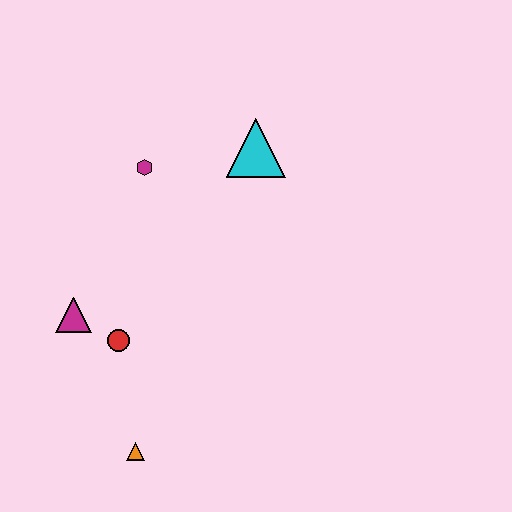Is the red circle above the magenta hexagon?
No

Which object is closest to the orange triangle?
The red circle is closest to the orange triangle.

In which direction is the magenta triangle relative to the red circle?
The magenta triangle is to the left of the red circle.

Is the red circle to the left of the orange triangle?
Yes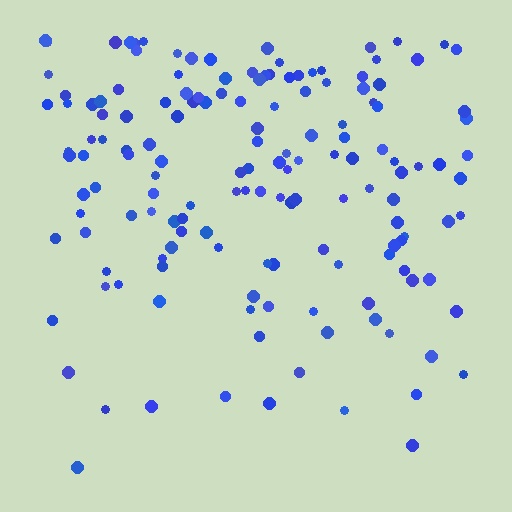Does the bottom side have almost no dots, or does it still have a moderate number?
Still a moderate number, just noticeably fewer than the top.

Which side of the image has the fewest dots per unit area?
The bottom.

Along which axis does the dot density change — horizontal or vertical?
Vertical.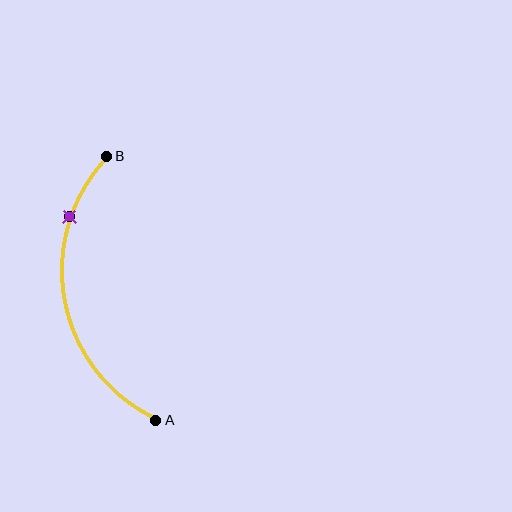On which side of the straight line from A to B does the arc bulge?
The arc bulges to the left of the straight line connecting A and B.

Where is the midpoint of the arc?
The arc midpoint is the point on the curve farthest from the straight line joining A and B. It sits to the left of that line.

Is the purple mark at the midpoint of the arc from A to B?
No. The purple mark lies on the arc but is closer to endpoint B. The arc midpoint would be at the point on the curve equidistant along the arc from both A and B.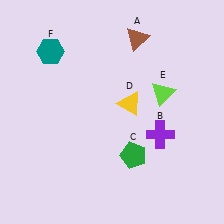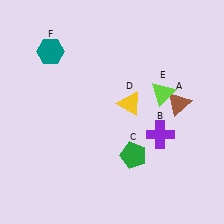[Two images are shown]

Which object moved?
The brown triangle (A) moved down.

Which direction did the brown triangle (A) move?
The brown triangle (A) moved down.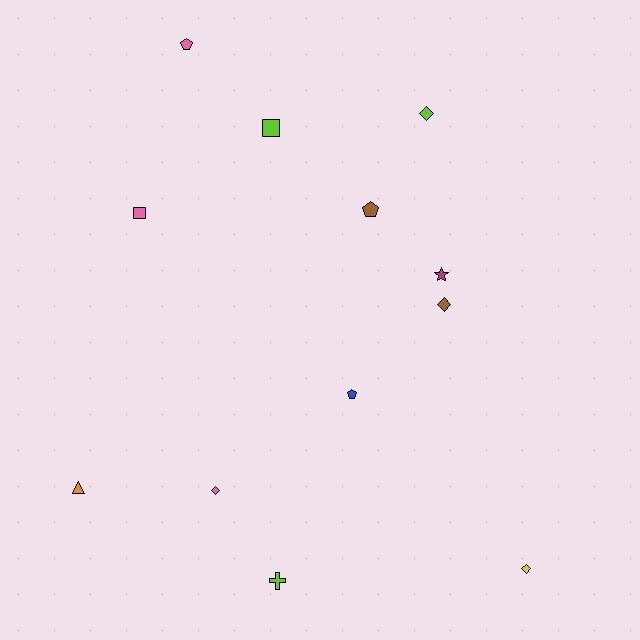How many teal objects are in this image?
There are no teal objects.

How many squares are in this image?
There are 2 squares.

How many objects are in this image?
There are 12 objects.